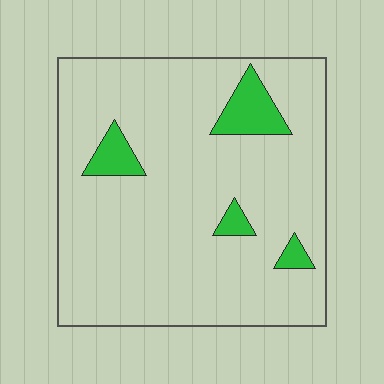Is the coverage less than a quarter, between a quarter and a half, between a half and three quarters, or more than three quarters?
Less than a quarter.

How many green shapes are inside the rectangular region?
4.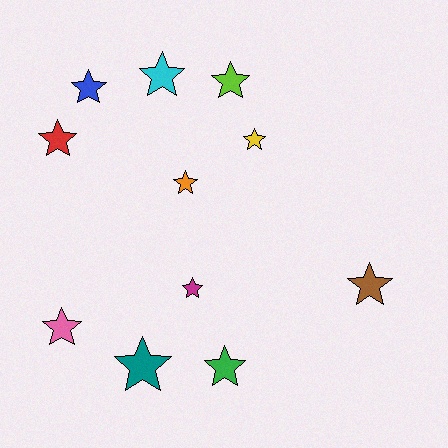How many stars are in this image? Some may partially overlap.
There are 11 stars.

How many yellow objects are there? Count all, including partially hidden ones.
There is 1 yellow object.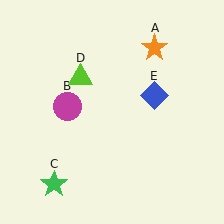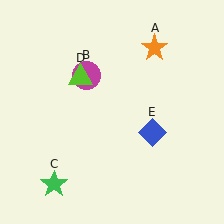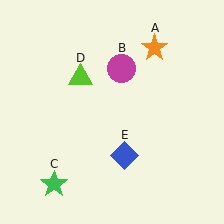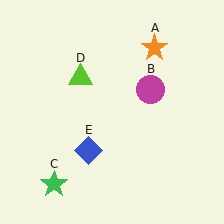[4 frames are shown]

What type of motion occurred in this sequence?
The magenta circle (object B), blue diamond (object E) rotated clockwise around the center of the scene.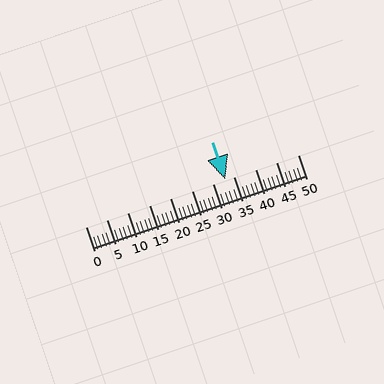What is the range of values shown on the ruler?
The ruler shows values from 0 to 50.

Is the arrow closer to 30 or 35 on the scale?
The arrow is closer to 35.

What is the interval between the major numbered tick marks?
The major tick marks are spaced 5 units apart.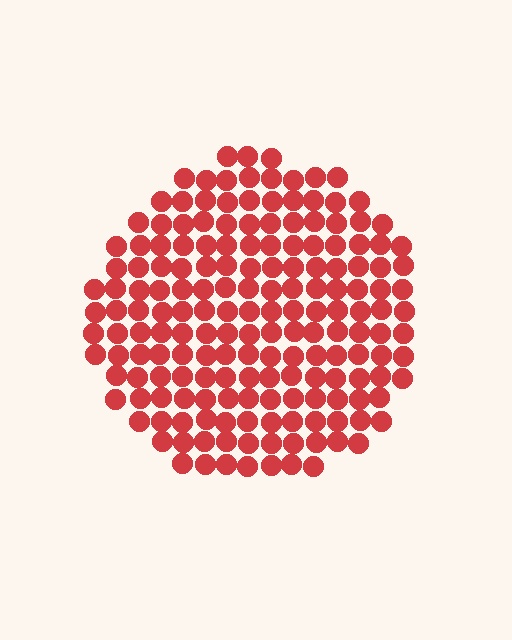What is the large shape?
The large shape is a circle.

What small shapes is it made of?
It is made of small circles.